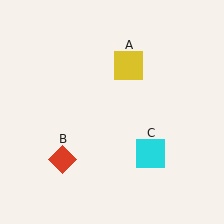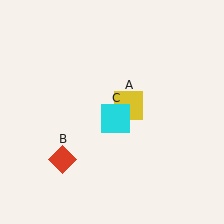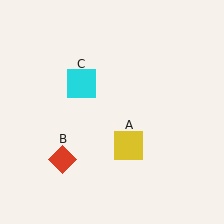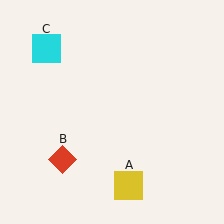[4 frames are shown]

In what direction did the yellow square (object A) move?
The yellow square (object A) moved down.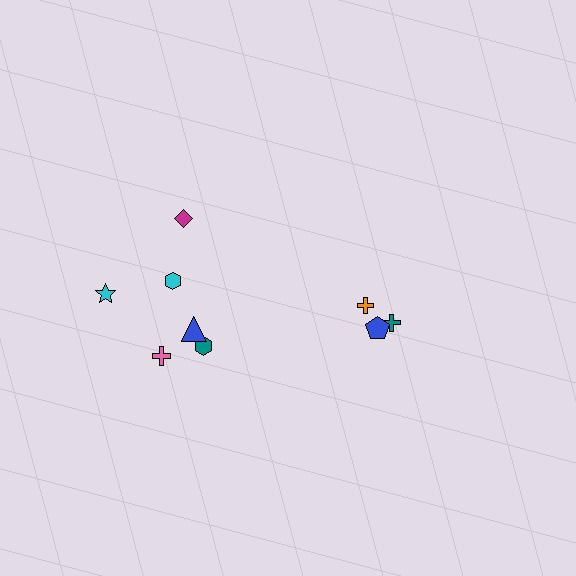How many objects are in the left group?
There are 6 objects.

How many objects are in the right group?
There are 3 objects.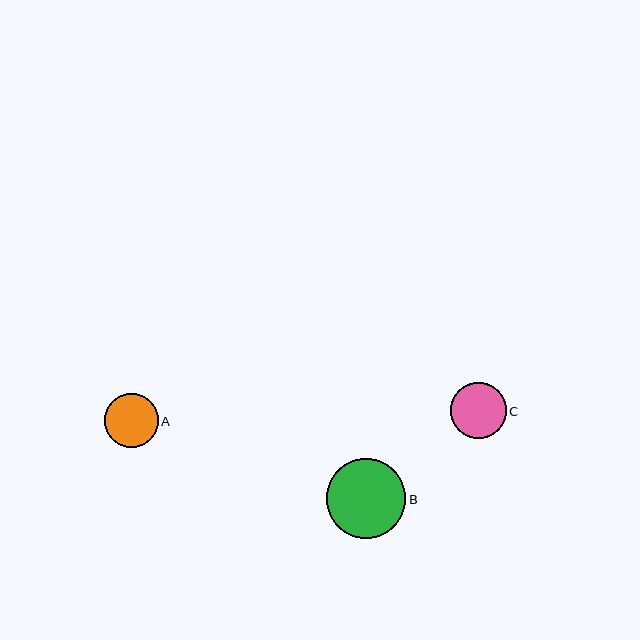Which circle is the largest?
Circle B is the largest with a size of approximately 80 pixels.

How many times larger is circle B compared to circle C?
Circle B is approximately 1.4 times the size of circle C.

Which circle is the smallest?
Circle A is the smallest with a size of approximately 54 pixels.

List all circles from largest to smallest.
From largest to smallest: B, C, A.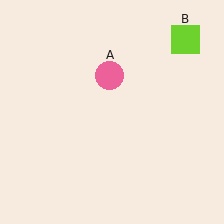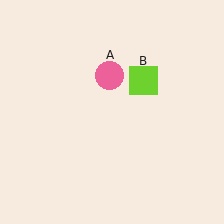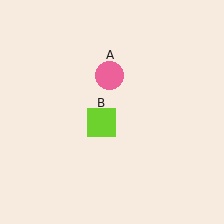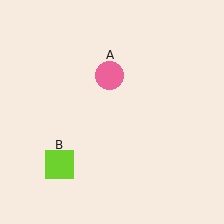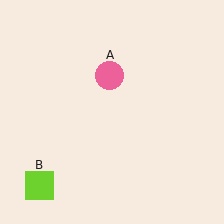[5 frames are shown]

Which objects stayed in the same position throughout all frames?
Pink circle (object A) remained stationary.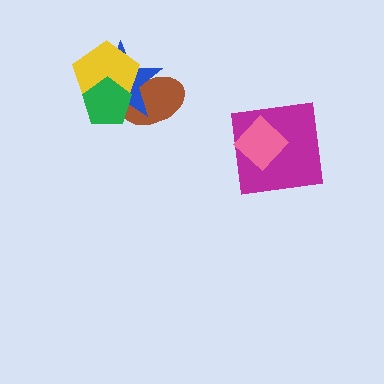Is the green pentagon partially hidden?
No, no other shape covers it.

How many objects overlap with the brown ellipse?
3 objects overlap with the brown ellipse.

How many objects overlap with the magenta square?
1 object overlaps with the magenta square.